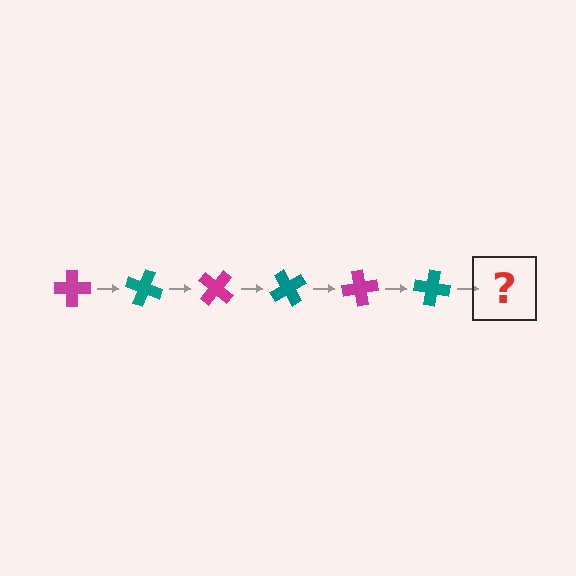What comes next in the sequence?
The next element should be a magenta cross, rotated 120 degrees from the start.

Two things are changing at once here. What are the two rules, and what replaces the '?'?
The two rules are that it rotates 20 degrees each step and the color cycles through magenta and teal. The '?' should be a magenta cross, rotated 120 degrees from the start.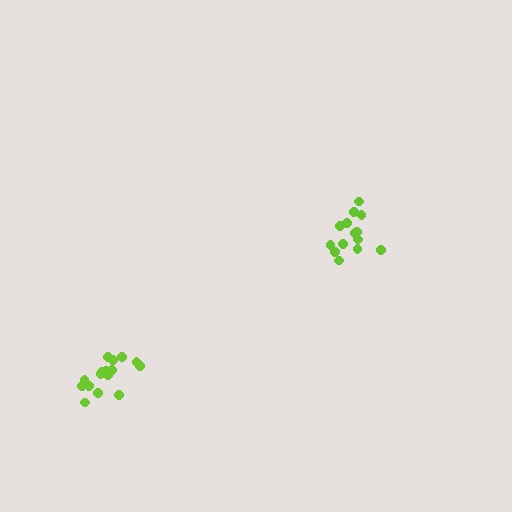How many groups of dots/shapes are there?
There are 2 groups.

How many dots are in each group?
Group 1: 20 dots, Group 2: 14 dots (34 total).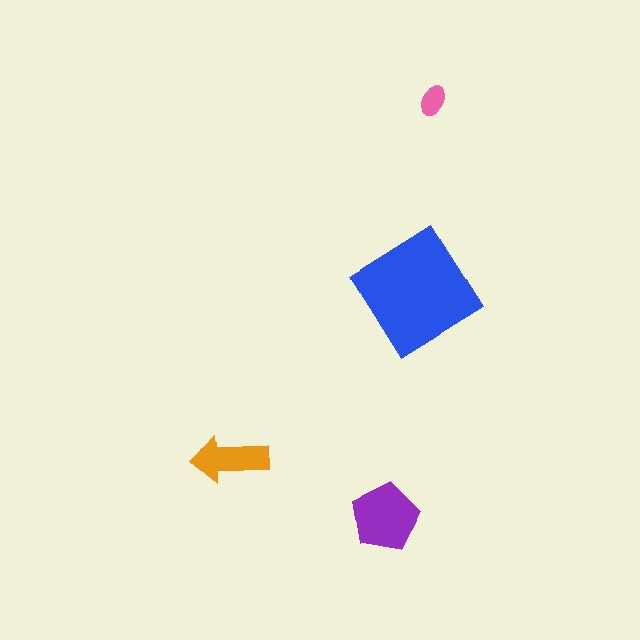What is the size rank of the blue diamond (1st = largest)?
1st.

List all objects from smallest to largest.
The pink ellipse, the orange arrow, the purple pentagon, the blue diamond.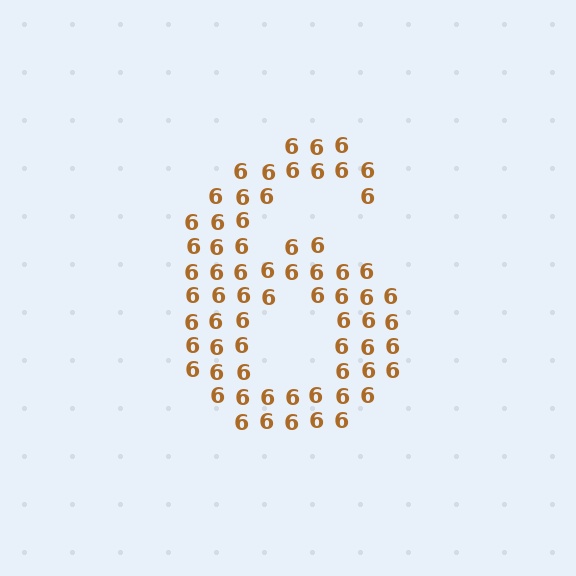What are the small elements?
The small elements are digit 6's.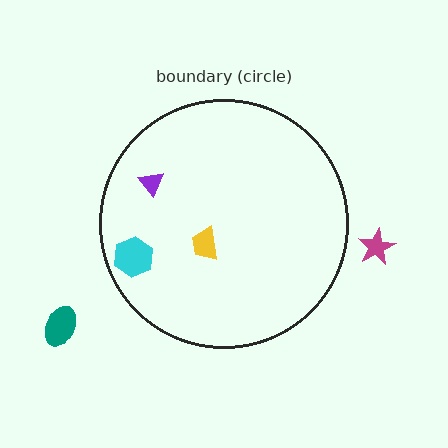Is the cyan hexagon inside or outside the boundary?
Inside.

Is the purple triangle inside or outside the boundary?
Inside.